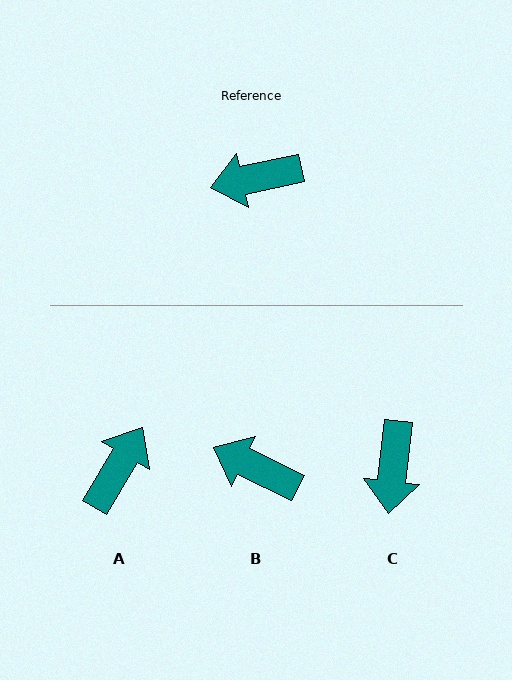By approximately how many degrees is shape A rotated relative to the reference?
Approximately 133 degrees clockwise.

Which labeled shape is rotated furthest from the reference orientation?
A, about 133 degrees away.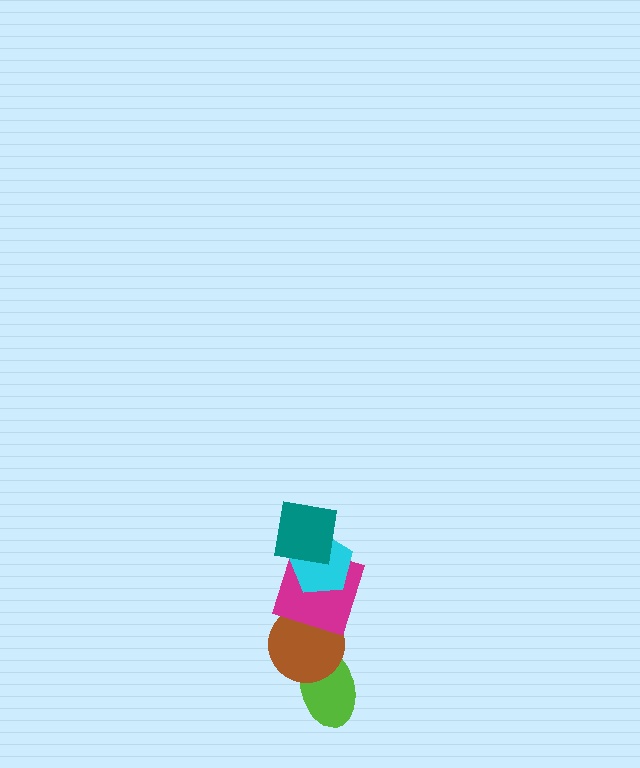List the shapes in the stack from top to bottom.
From top to bottom: the teal square, the cyan pentagon, the magenta square, the brown circle, the lime ellipse.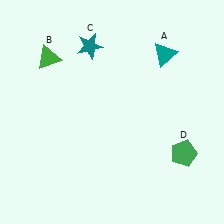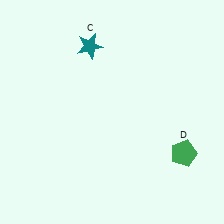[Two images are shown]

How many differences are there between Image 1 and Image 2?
There are 2 differences between the two images.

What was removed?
The green triangle (B), the teal triangle (A) were removed in Image 2.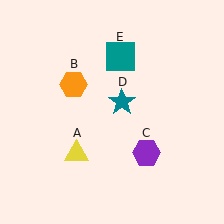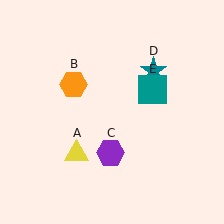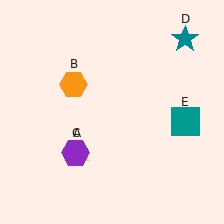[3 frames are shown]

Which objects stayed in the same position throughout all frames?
Yellow triangle (object A) and orange hexagon (object B) remained stationary.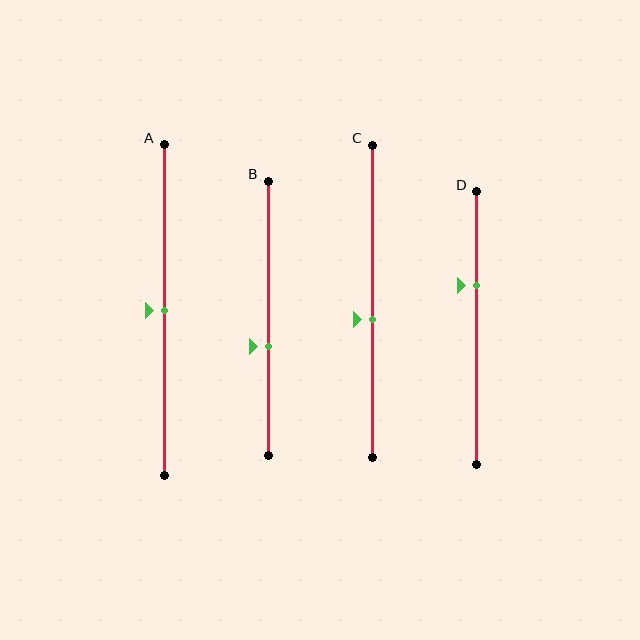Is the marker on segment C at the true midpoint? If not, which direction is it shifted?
No, the marker on segment C is shifted downward by about 6% of the segment length.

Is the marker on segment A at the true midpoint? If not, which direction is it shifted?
Yes, the marker on segment A is at the true midpoint.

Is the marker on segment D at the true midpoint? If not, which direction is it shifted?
No, the marker on segment D is shifted upward by about 16% of the segment length.